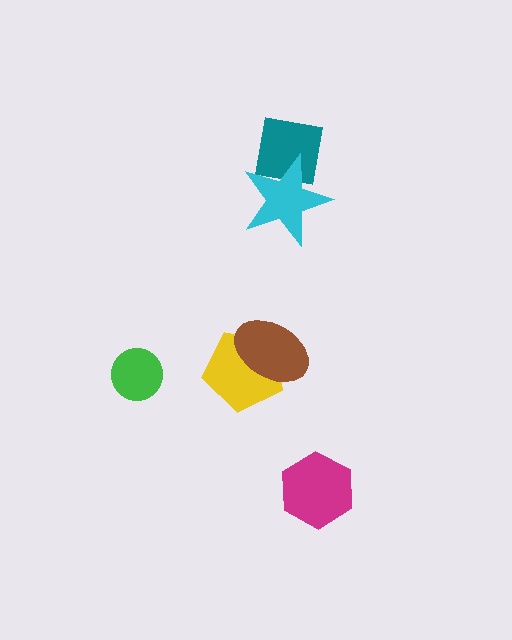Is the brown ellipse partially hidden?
No, no other shape covers it.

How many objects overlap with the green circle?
0 objects overlap with the green circle.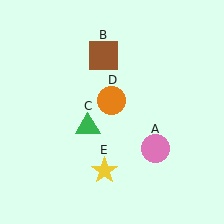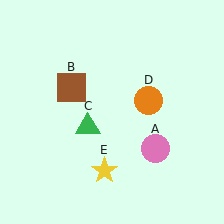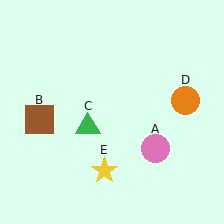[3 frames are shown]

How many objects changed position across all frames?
2 objects changed position: brown square (object B), orange circle (object D).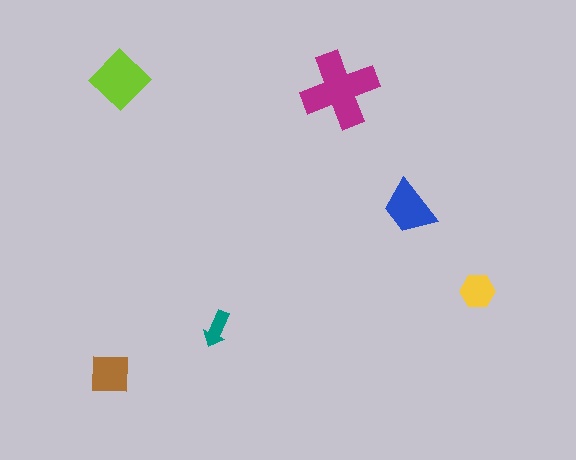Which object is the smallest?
The teal arrow.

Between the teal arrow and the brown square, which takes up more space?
The brown square.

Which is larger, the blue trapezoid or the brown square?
The blue trapezoid.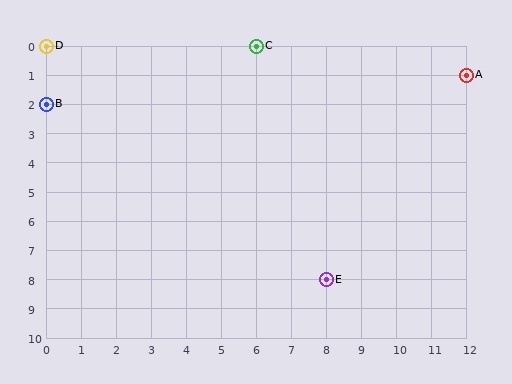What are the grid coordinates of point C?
Point C is at grid coordinates (6, 0).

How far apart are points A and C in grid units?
Points A and C are 6 columns and 1 row apart (about 6.1 grid units diagonally).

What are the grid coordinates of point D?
Point D is at grid coordinates (0, 0).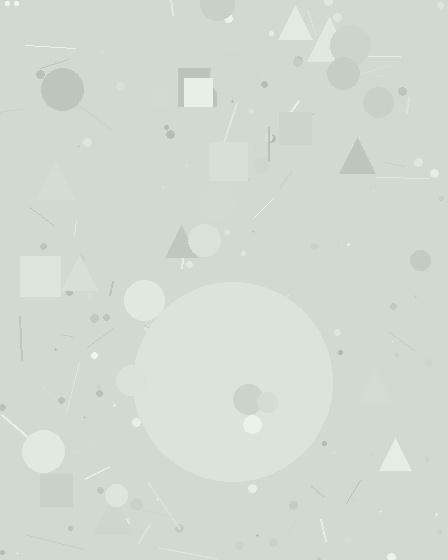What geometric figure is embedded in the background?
A circle is embedded in the background.